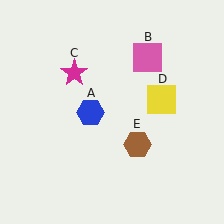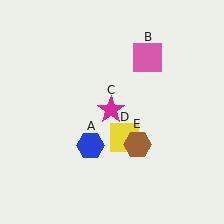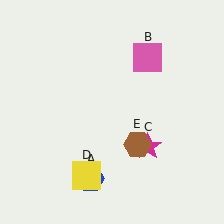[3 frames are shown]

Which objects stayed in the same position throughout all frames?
Pink square (object B) and brown hexagon (object E) remained stationary.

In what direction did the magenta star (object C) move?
The magenta star (object C) moved down and to the right.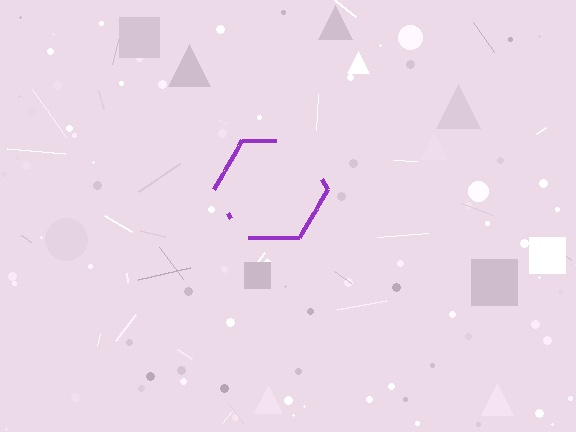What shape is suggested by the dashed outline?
The dashed outline suggests a hexagon.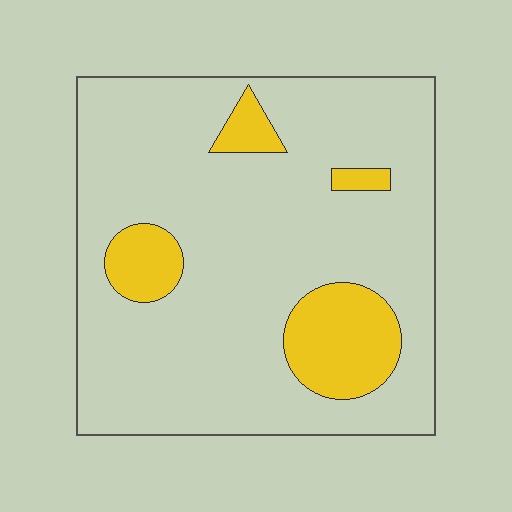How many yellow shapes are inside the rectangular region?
4.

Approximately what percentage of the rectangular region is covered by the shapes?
Approximately 15%.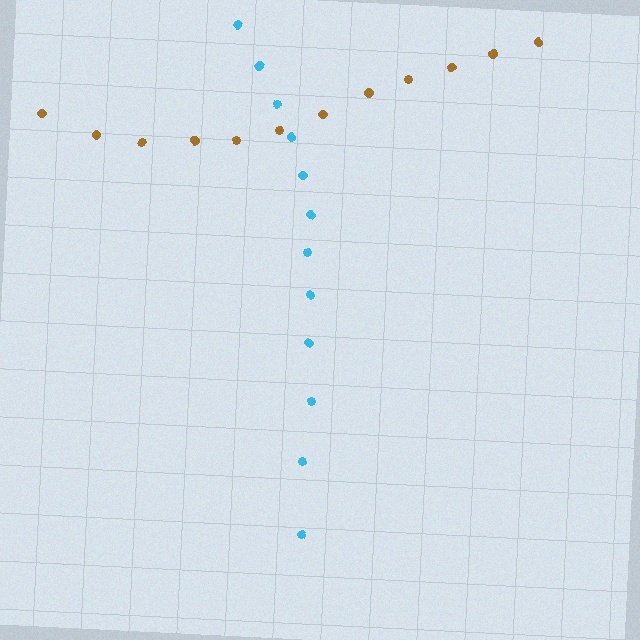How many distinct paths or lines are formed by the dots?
There are 2 distinct paths.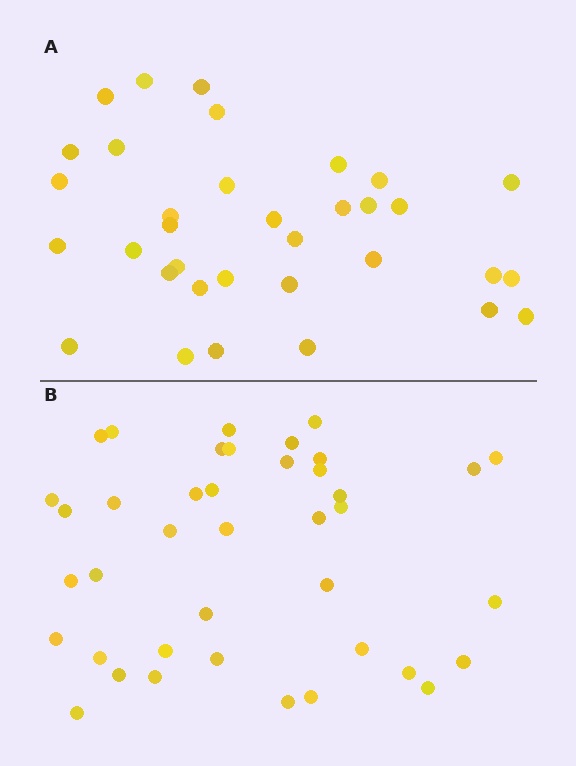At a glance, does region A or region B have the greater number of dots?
Region B (the bottom region) has more dots.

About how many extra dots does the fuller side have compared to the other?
Region B has about 6 more dots than region A.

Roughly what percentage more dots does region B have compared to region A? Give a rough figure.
About 20% more.